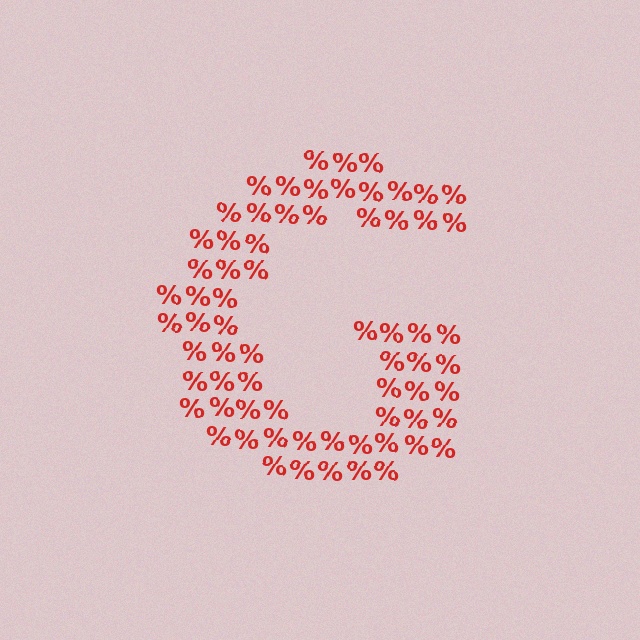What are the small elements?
The small elements are percent signs.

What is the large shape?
The large shape is the letter G.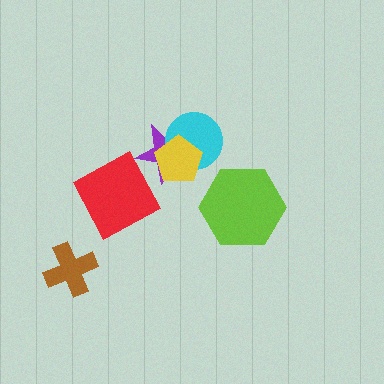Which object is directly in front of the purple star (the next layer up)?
The cyan circle is directly in front of the purple star.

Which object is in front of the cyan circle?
The yellow pentagon is in front of the cyan circle.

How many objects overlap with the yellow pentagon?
2 objects overlap with the yellow pentagon.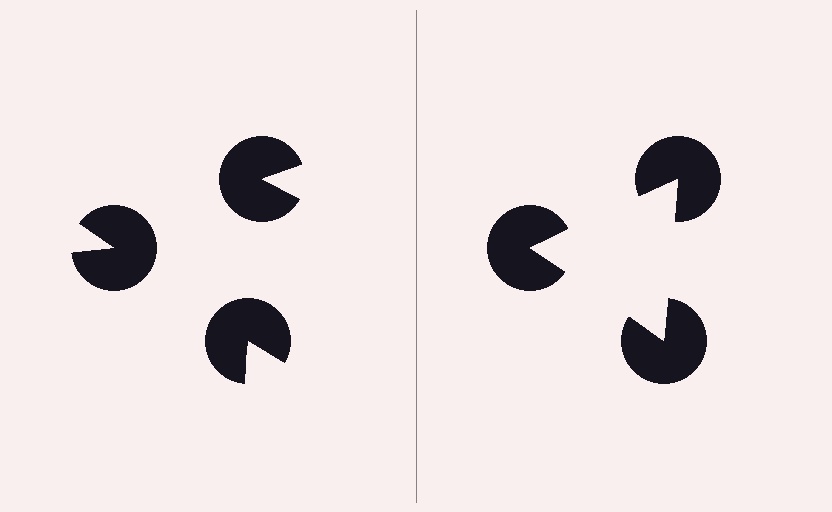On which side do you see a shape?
An illusory triangle appears on the right side. On the left side the wedge cuts are rotated, so no coherent shape forms.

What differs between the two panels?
The pac-man discs are positioned identically on both sides; only the wedge orientations differ. On the right they align to a triangle; on the left they are misaligned.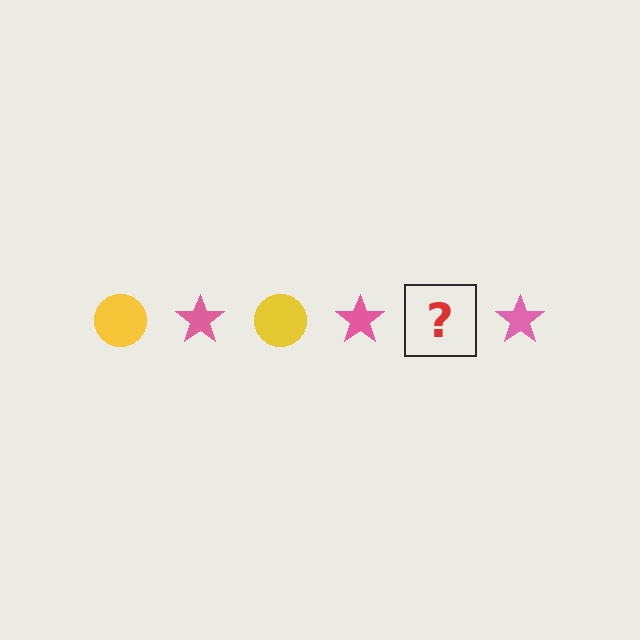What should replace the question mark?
The question mark should be replaced with a yellow circle.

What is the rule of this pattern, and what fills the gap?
The rule is that the pattern alternates between yellow circle and pink star. The gap should be filled with a yellow circle.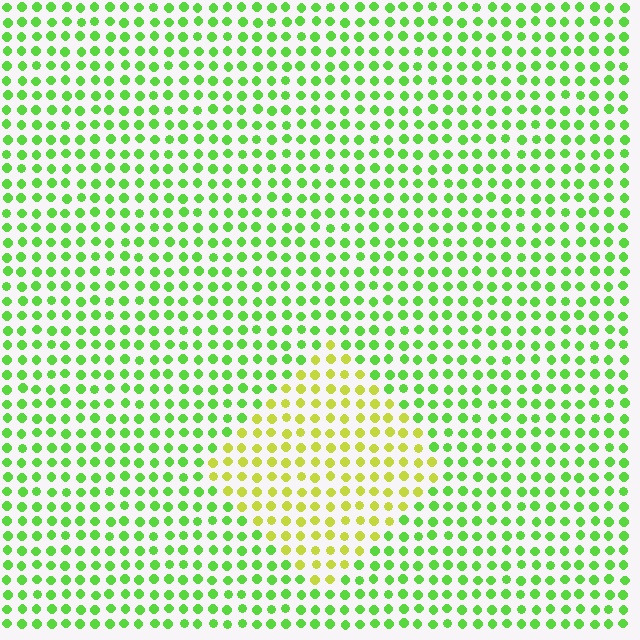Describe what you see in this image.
The image is filled with small lime elements in a uniform arrangement. A diamond-shaped region is visible where the elements are tinted to a slightly different hue, forming a subtle color boundary.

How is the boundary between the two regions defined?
The boundary is defined purely by a slight shift in hue (about 42 degrees). Spacing, size, and orientation are identical on both sides.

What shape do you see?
I see a diamond.